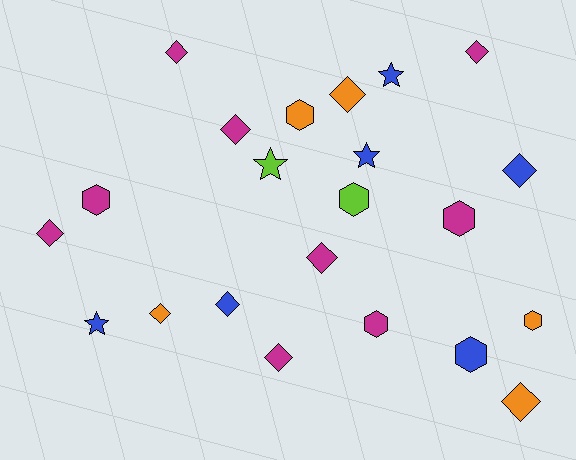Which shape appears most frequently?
Diamond, with 11 objects.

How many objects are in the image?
There are 22 objects.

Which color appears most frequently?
Magenta, with 9 objects.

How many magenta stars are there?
There are no magenta stars.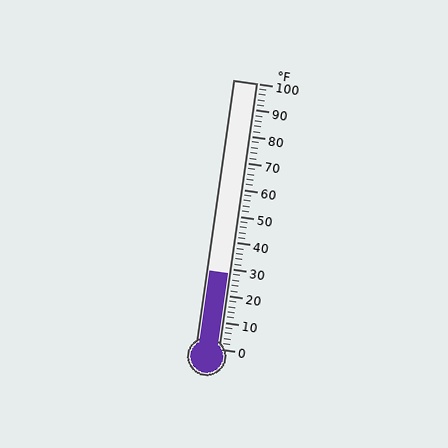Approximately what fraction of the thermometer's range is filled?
The thermometer is filled to approximately 30% of its range.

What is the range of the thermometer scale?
The thermometer scale ranges from 0°F to 100°F.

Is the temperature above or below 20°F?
The temperature is above 20°F.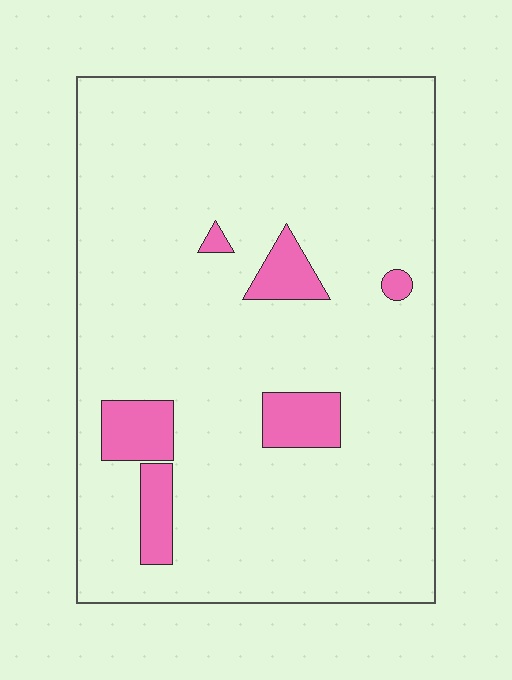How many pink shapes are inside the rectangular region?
6.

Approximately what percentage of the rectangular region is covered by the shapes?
Approximately 10%.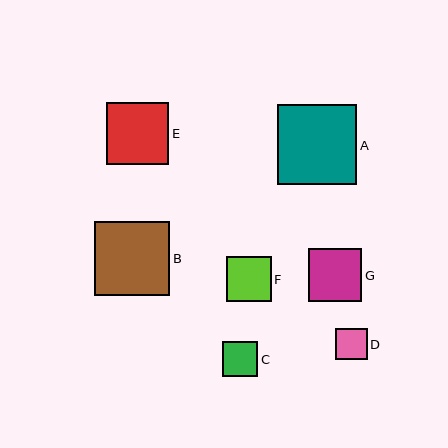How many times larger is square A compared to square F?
Square A is approximately 1.8 times the size of square F.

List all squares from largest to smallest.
From largest to smallest: A, B, E, G, F, C, D.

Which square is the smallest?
Square D is the smallest with a size of approximately 31 pixels.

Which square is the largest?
Square A is the largest with a size of approximately 80 pixels.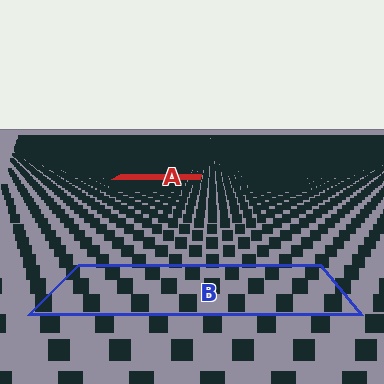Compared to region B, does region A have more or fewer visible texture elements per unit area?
Region A has more texture elements per unit area — they are packed more densely because it is farther away.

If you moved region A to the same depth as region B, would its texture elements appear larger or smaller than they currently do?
They would appear larger. At a closer depth, the same texture elements are projected at a bigger on-screen size.